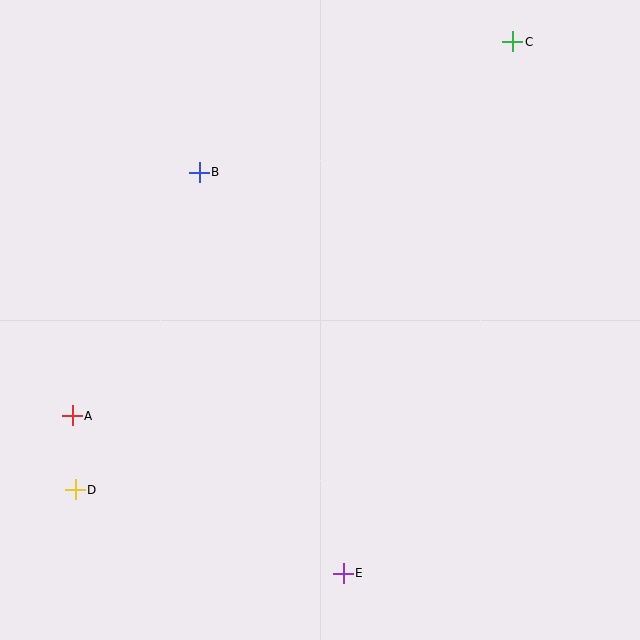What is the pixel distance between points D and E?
The distance between D and E is 281 pixels.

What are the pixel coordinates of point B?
Point B is at (199, 172).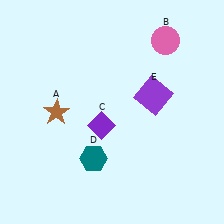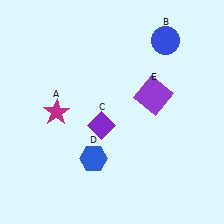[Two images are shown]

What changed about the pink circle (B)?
In Image 1, B is pink. In Image 2, it changed to blue.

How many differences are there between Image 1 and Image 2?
There are 3 differences between the two images.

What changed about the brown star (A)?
In Image 1, A is brown. In Image 2, it changed to magenta.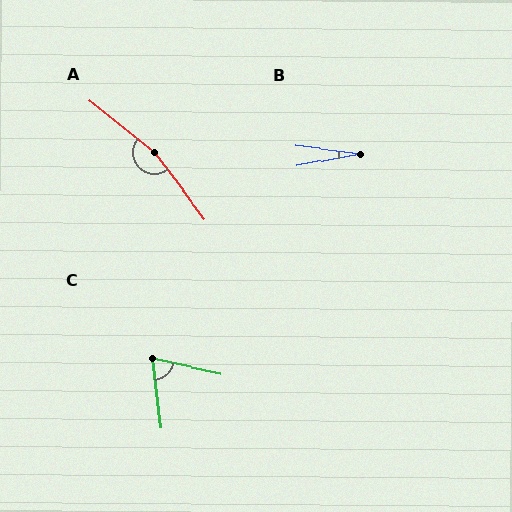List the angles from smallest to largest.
B (17°), C (71°), A (166°).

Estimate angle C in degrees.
Approximately 71 degrees.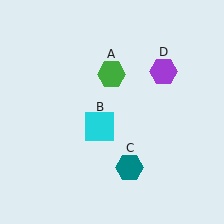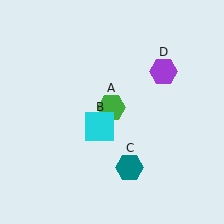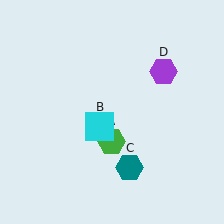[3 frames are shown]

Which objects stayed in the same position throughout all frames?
Cyan square (object B) and teal hexagon (object C) and purple hexagon (object D) remained stationary.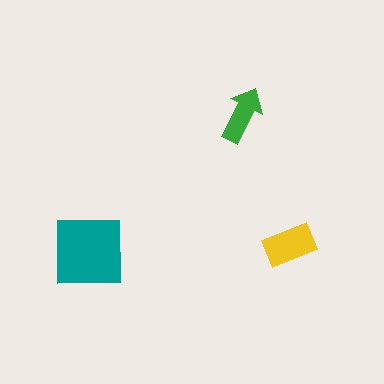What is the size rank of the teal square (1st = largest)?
1st.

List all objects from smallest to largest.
The green arrow, the yellow rectangle, the teal square.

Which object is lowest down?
The teal square is bottommost.